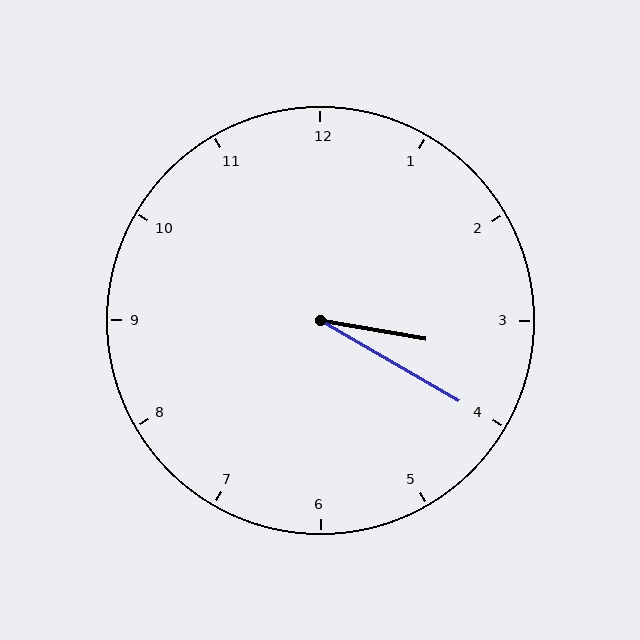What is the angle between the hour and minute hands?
Approximately 20 degrees.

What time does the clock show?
3:20.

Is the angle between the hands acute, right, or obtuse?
It is acute.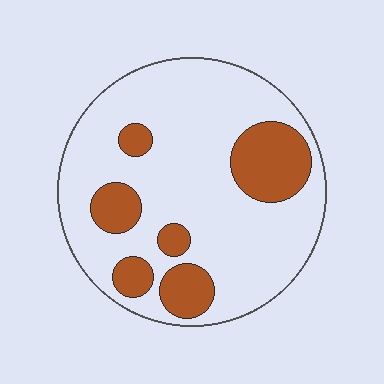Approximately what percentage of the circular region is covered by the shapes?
Approximately 25%.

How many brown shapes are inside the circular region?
6.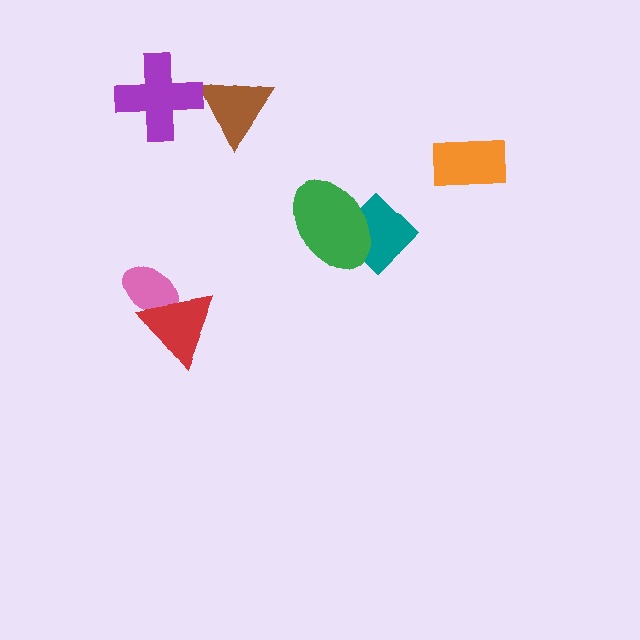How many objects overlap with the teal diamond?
1 object overlaps with the teal diamond.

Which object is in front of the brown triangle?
The purple cross is in front of the brown triangle.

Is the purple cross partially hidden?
No, no other shape covers it.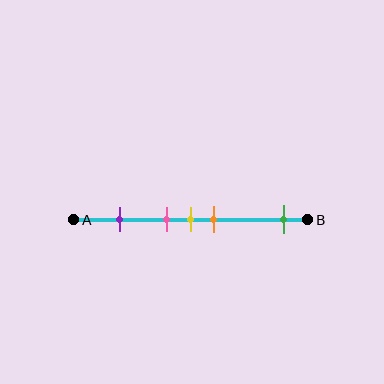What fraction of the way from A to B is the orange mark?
The orange mark is approximately 60% (0.6) of the way from A to B.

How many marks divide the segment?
There are 5 marks dividing the segment.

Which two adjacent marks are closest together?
The pink and yellow marks are the closest adjacent pair.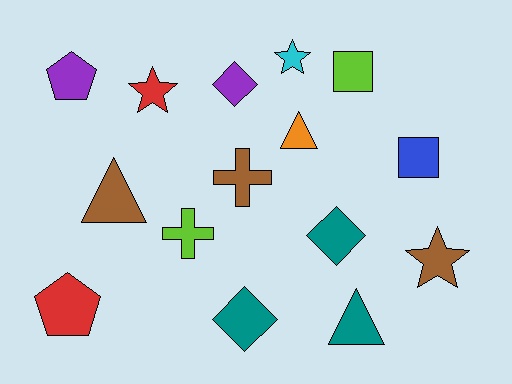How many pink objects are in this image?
There are no pink objects.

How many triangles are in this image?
There are 3 triangles.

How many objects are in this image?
There are 15 objects.